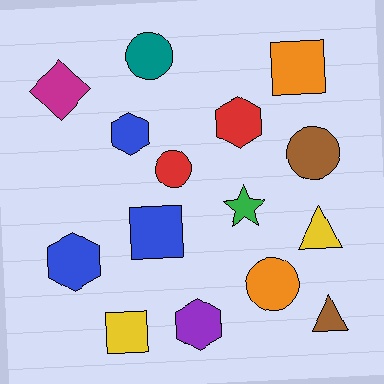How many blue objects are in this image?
There are 3 blue objects.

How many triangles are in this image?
There are 2 triangles.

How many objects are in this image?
There are 15 objects.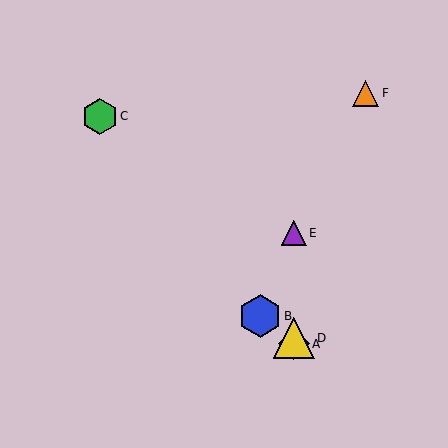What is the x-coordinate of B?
Object B is at x≈260.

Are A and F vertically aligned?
No, A is at x≈294 and F is at x≈365.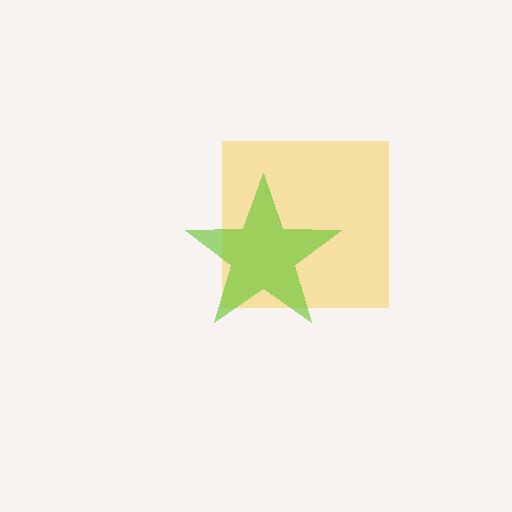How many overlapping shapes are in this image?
There are 2 overlapping shapes in the image.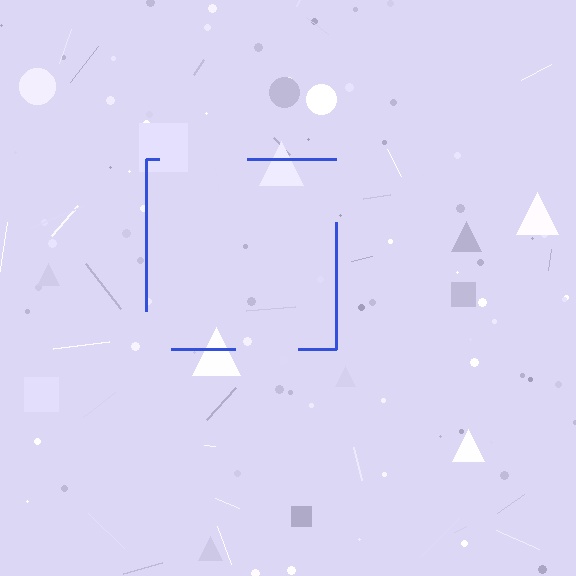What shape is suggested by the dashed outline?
The dashed outline suggests a square.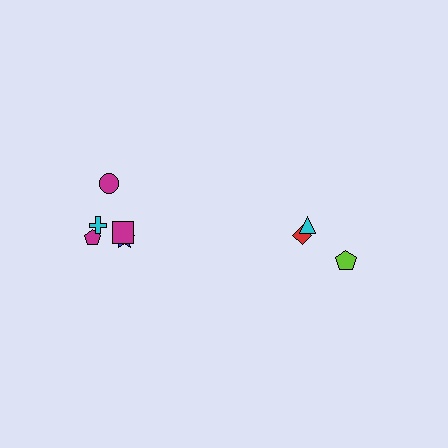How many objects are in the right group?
There are 3 objects.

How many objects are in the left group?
There are 5 objects.